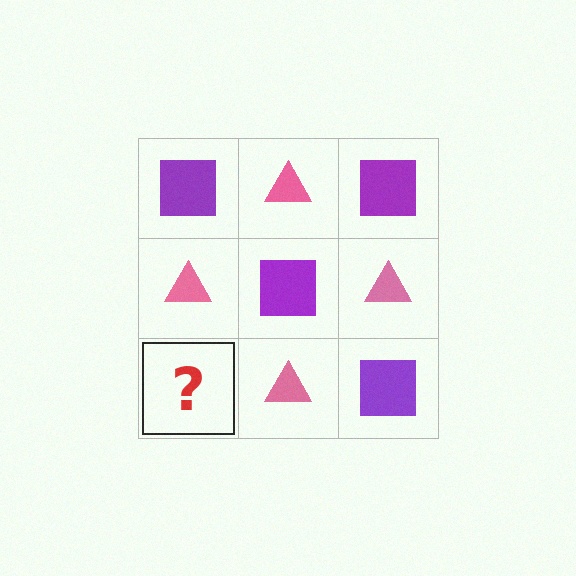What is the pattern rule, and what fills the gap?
The rule is that it alternates purple square and pink triangle in a checkerboard pattern. The gap should be filled with a purple square.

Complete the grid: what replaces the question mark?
The question mark should be replaced with a purple square.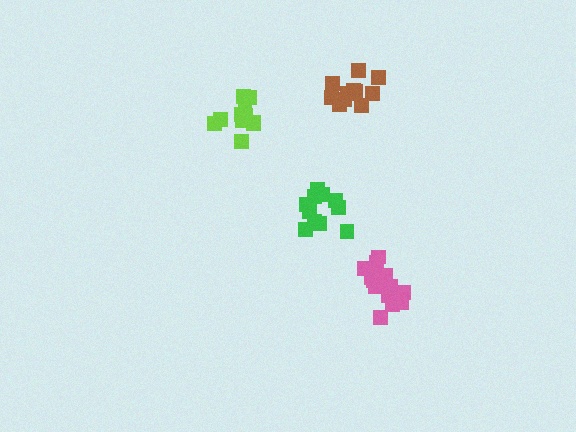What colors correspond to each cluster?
The clusters are colored: green, pink, lime, brown.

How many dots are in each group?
Group 1: 11 dots, Group 2: 15 dots, Group 3: 11 dots, Group 4: 11 dots (48 total).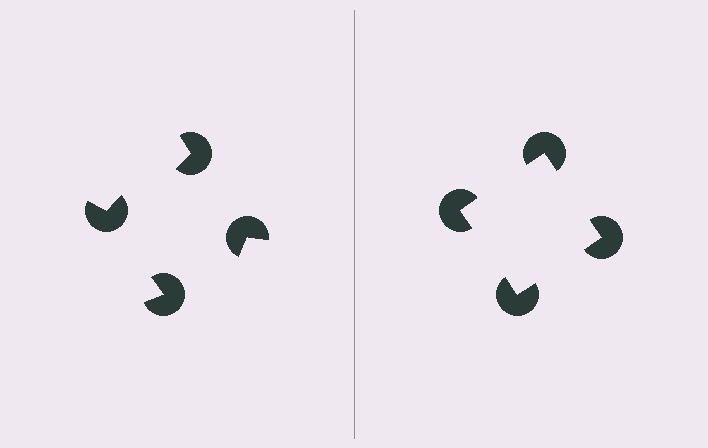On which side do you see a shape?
An illusory square appears on the right side. On the left side the wedge cuts are rotated, so no coherent shape forms.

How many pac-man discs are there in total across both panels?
8 — 4 on each side.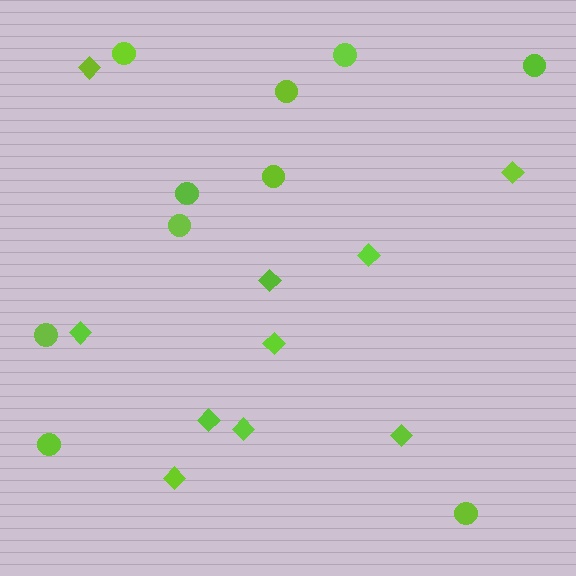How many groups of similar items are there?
There are 2 groups: one group of diamonds (10) and one group of circles (10).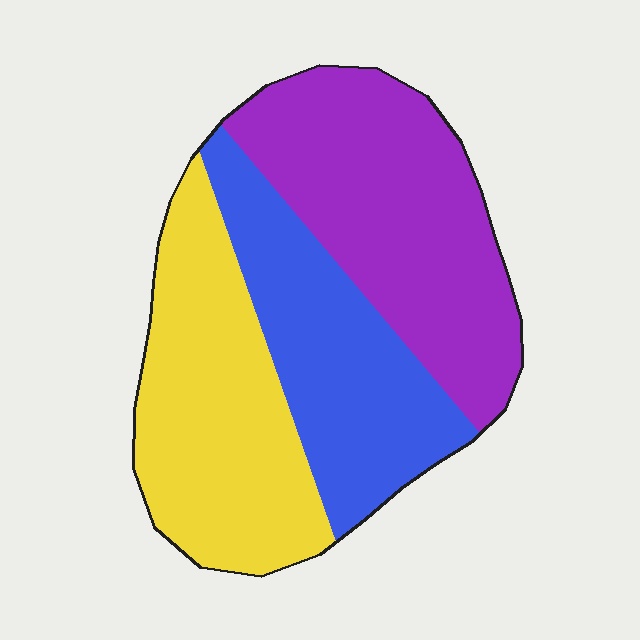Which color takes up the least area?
Blue, at roughly 30%.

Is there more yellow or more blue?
Yellow.